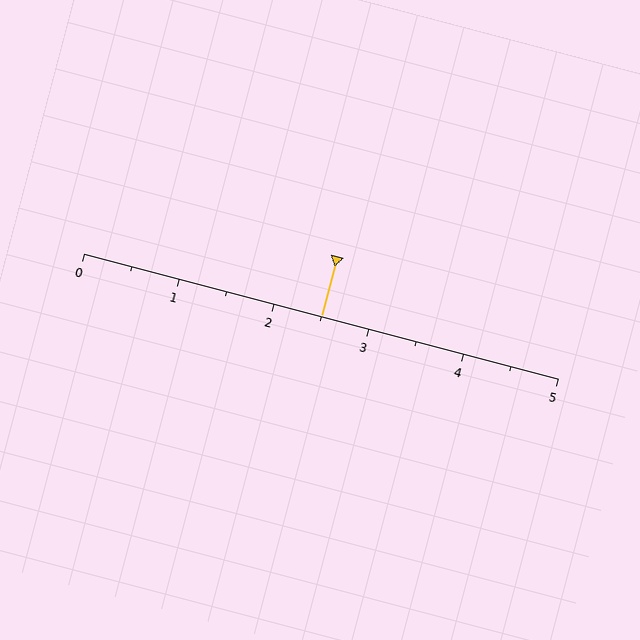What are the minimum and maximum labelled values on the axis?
The axis runs from 0 to 5.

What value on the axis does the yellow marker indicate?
The marker indicates approximately 2.5.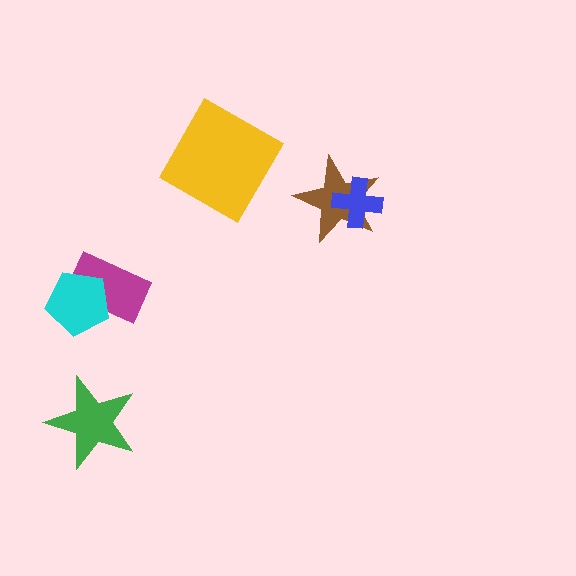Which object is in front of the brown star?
The blue cross is in front of the brown star.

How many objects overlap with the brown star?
1 object overlaps with the brown star.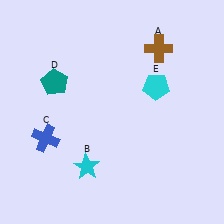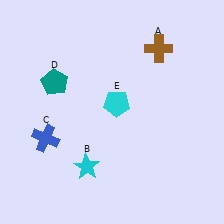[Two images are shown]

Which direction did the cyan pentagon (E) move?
The cyan pentagon (E) moved left.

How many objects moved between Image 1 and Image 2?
1 object moved between the two images.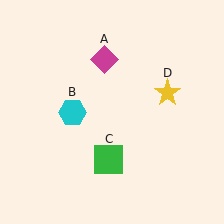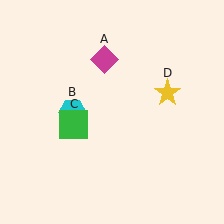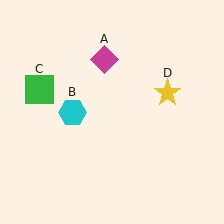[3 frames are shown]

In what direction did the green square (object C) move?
The green square (object C) moved up and to the left.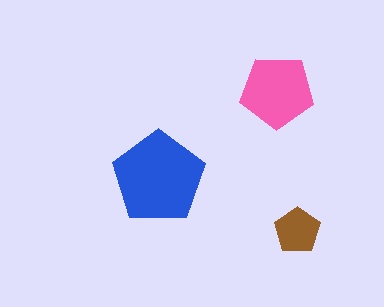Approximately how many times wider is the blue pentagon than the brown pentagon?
About 2 times wider.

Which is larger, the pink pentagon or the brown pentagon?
The pink one.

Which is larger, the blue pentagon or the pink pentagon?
The blue one.